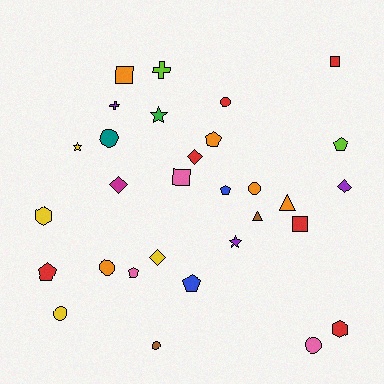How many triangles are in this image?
There are 2 triangles.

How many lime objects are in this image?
There are 2 lime objects.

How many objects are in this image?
There are 30 objects.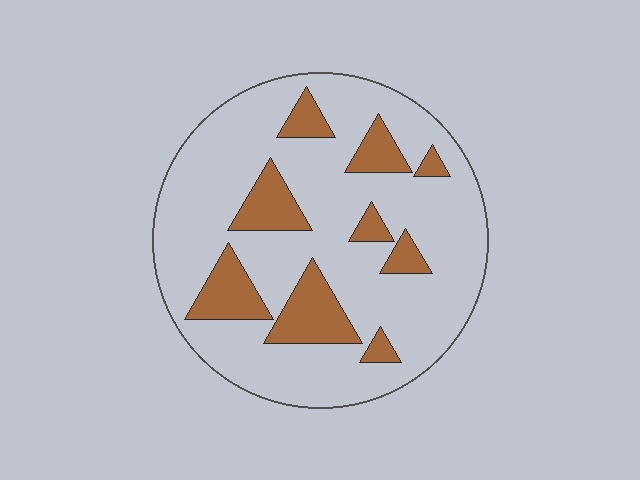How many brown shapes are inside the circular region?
9.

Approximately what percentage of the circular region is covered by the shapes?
Approximately 20%.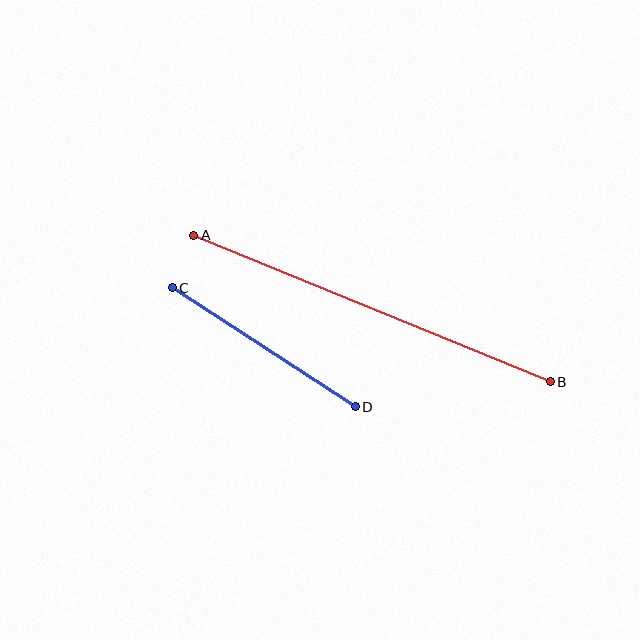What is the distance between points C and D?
The distance is approximately 218 pixels.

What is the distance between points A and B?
The distance is approximately 386 pixels.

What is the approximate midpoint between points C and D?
The midpoint is at approximately (264, 347) pixels.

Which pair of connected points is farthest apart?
Points A and B are farthest apart.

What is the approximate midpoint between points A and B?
The midpoint is at approximately (372, 309) pixels.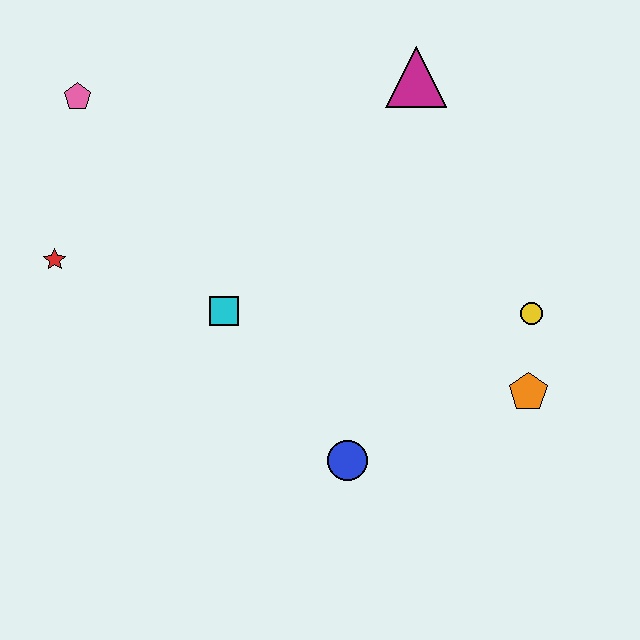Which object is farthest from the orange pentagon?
The pink pentagon is farthest from the orange pentagon.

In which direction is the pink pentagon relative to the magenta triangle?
The pink pentagon is to the left of the magenta triangle.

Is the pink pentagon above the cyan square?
Yes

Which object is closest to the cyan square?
The red star is closest to the cyan square.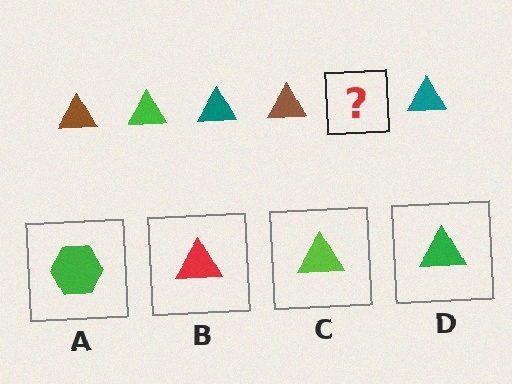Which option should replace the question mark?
Option D.